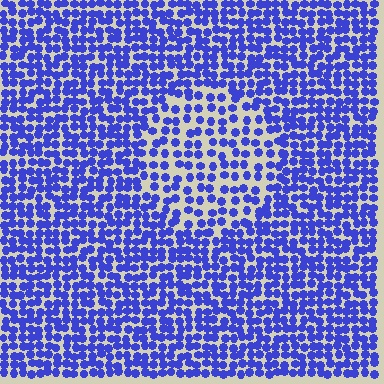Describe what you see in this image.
The image contains small blue elements arranged at two different densities. A circle-shaped region is visible where the elements are less densely packed than the surrounding area.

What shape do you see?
I see a circle.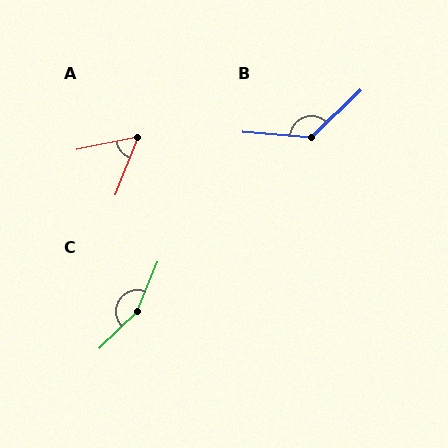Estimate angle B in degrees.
Approximately 131 degrees.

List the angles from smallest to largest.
A (57°), B (131°), C (157°).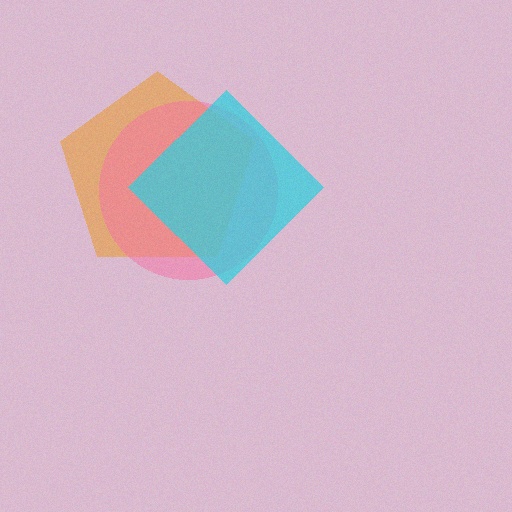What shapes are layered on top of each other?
The layered shapes are: an orange pentagon, a pink circle, a cyan diamond.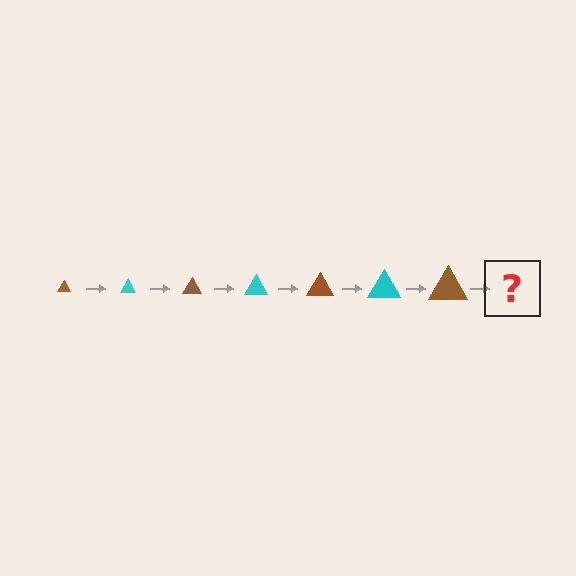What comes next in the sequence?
The next element should be a cyan triangle, larger than the previous one.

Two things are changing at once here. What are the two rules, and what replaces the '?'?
The two rules are that the triangle grows larger each step and the color cycles through brown and cyan. The '?' should be a cyan triangle, larger than the previous one.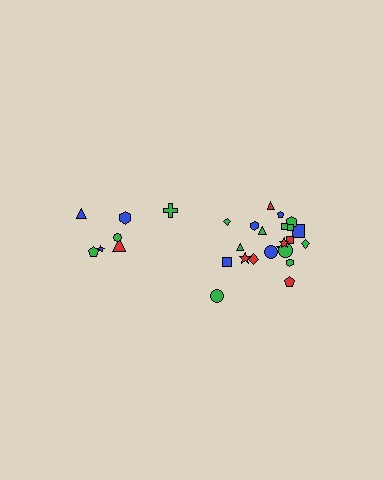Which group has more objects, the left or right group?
The right group.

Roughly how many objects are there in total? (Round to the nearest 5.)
Roughly 30 objects in total.